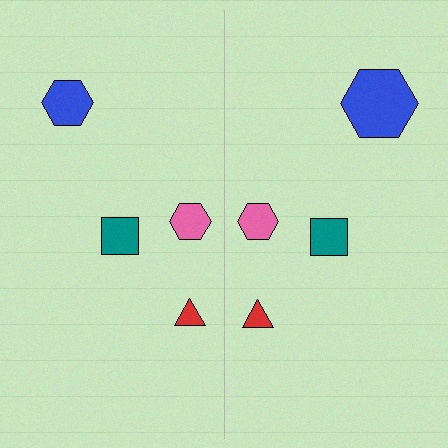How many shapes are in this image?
There are 8 shapes in this image.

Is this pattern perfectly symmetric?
No, the pattern is not perfectly symmetric. The blue hexagon on the right side has a different size than its mirror counterpart.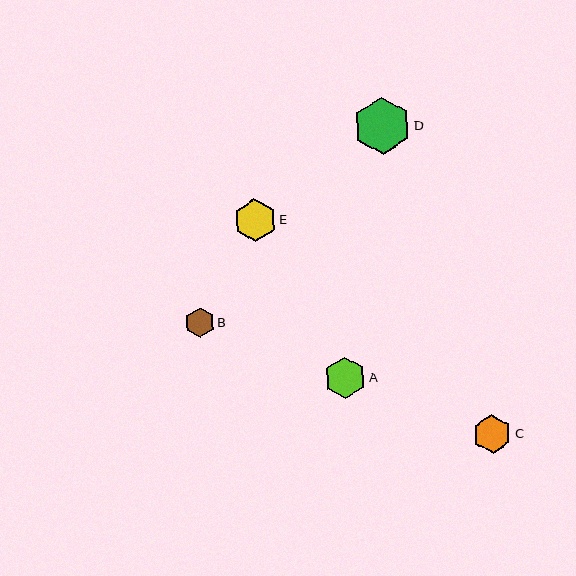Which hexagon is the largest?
Hexagon D is the largest with a size of approximately 57 pixels.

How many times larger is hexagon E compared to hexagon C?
Hexagon E is approximately 1.1 times the size of hexagon C.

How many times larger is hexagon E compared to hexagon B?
Hexagon E is approximately 1.4 times the size of hexagon B.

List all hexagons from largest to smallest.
From largest to smallest: D, E, A, C, B.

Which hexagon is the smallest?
Hexagon B is the smallest with a size of approximately 30 pixels.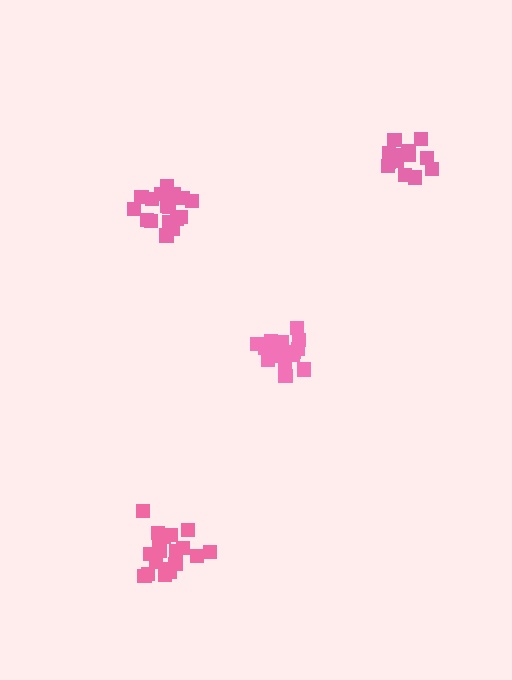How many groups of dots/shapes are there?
There are 4 groups.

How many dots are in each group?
Group 1: 19 dots, Group 2: 18 dots, Group 3: 19 dots, Group 4: 15 dots (71 total).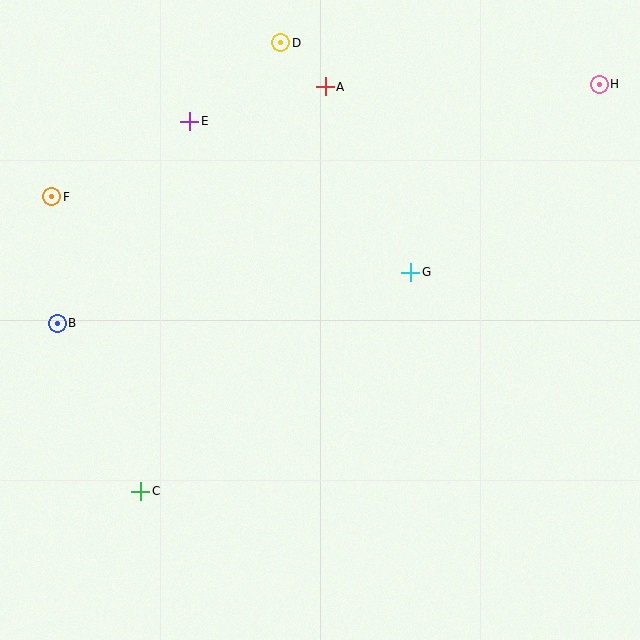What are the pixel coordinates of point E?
Point E is at (190, 121).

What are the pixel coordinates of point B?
Point B is at (57, 323).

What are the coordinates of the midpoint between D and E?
The midpoint between D and E is at (235, 82).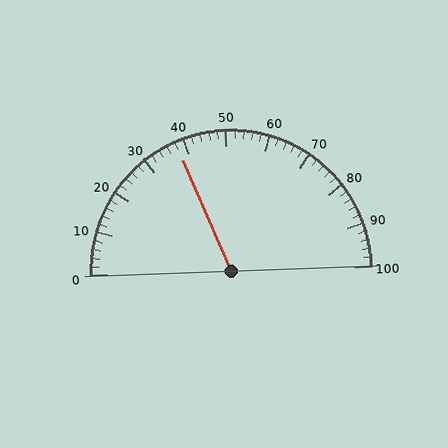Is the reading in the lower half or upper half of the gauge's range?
The reading is in the lower half of the range (0 to 100).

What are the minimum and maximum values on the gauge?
The gauge ranges from 0 to 100.